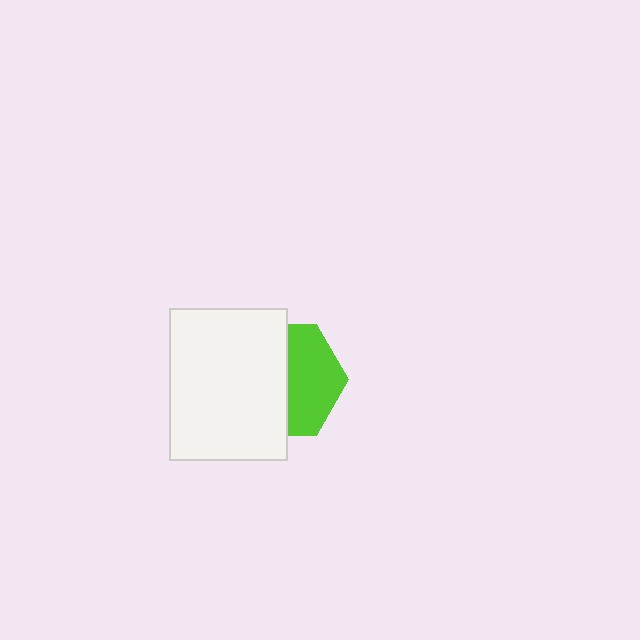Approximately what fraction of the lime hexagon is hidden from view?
Roughly 53% of the lime hexagon is hidden behind the white rectangle.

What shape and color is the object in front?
The object in front is a white rectangle.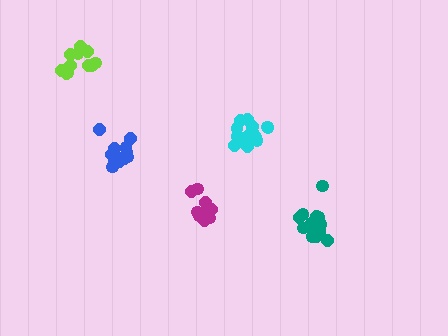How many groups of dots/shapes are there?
There are 5 groups.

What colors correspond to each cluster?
The clusters are colored: cyan, magenta, teal, lime, blue.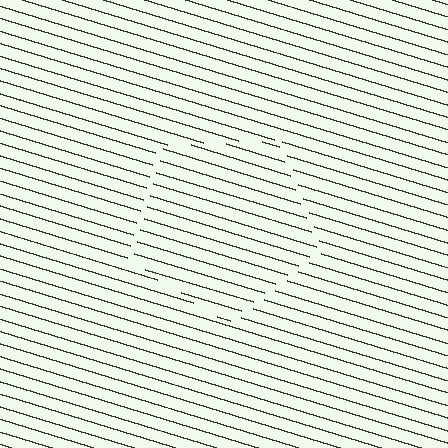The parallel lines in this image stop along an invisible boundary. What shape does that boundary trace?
An illusory pentagon. The interior of the shape contains the same grating, shifted by half a period — the contour is defined by the phase discontinuity where line-ends from the inner and outer gratings abut.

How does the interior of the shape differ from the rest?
The interior of the shape contains the same grating, shifted by half a period — the contour is defined by the phase discontinuity where line-ends from the inner and outer gratings abut.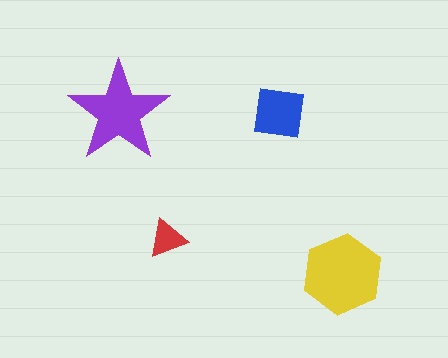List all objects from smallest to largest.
The red triangle, the blue square, the purple star, the yellow hexagon.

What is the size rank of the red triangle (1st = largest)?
4th.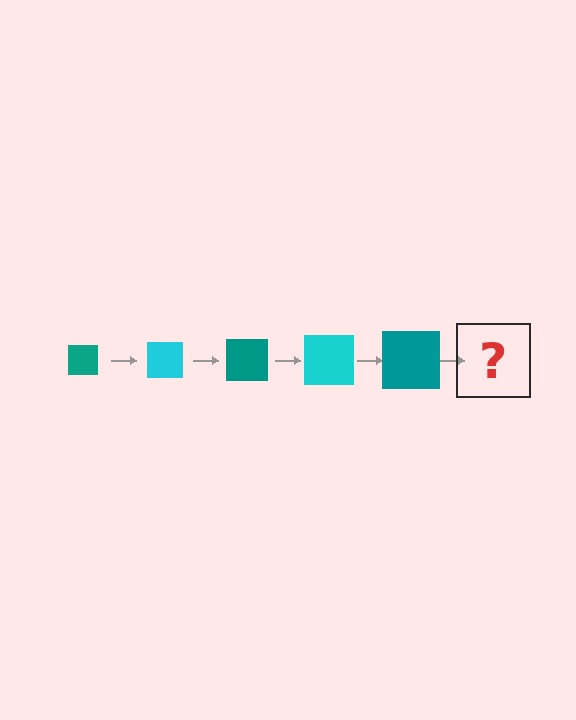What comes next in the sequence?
The next element should be a cyan square, larger than the previous one.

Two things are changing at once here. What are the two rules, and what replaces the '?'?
The two rules are that the square grows larger each step and the color cycles through teal and cyan. The '?' should be a cyan square, larger than the previous one.